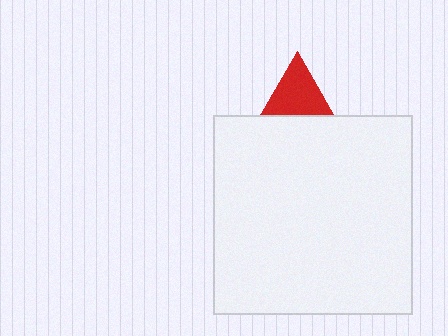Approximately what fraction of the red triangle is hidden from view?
Roughly 59% of the red triangle is hidden behind the white square.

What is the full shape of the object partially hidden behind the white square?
The partially hidden object is a red triangle.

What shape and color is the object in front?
The object in front is a white square.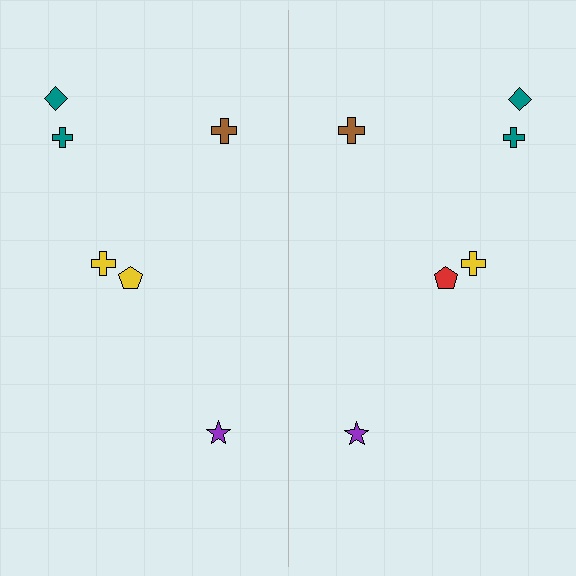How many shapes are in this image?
There are 12 shapes in this image.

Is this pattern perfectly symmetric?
No, the pattern is not perfectly symmetric. The red pentagon on the right side breaks the symmetry — its mirror counterpart is yellow.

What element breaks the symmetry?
The red pentagon on the right side breaks the symmetry — its mirror counterpart is yellow.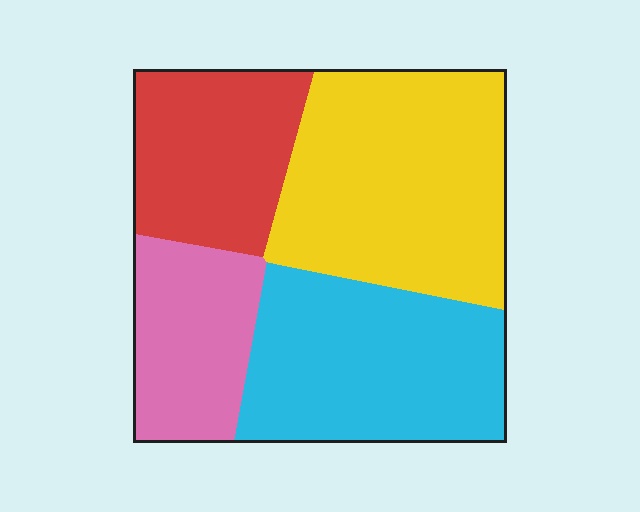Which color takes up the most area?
Yellow, at roughly 35%.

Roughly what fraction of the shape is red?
Red covers around 20% of the shape.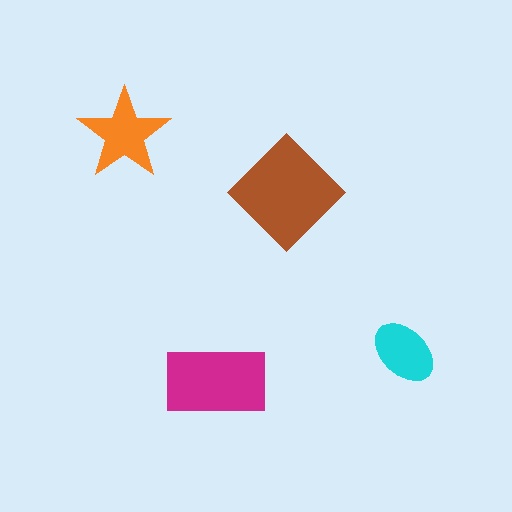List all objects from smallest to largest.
The cyan ellipse, the orange star, the magenta rectangle, the brown diamond.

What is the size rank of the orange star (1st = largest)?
3rd.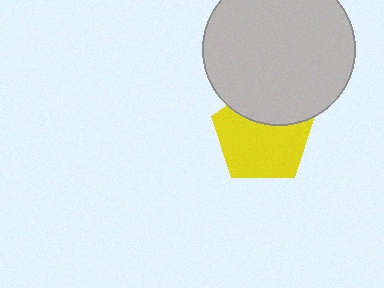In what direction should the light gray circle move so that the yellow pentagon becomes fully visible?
The light gray circle should move up. That is the shortest direction to clear the overlap and leave the yellow pentagon fully visible.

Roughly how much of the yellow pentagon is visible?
Most of it is visible (roughly 68%).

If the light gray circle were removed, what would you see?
You would see the complete yellow pentagon.